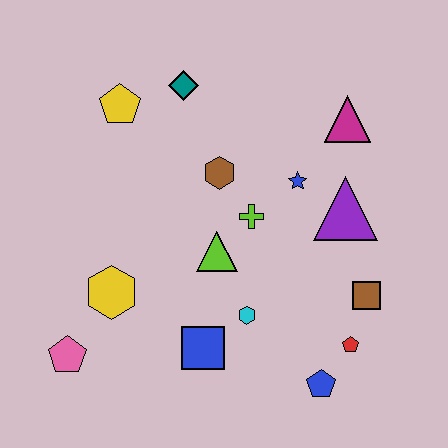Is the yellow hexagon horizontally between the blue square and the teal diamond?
No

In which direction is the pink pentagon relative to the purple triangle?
The pink pentagon is to the left of the purple triangle.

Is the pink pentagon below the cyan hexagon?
Yes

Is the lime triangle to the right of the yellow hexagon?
Yes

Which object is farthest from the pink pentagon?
The magenta triangle is farthest from the pink pentagon.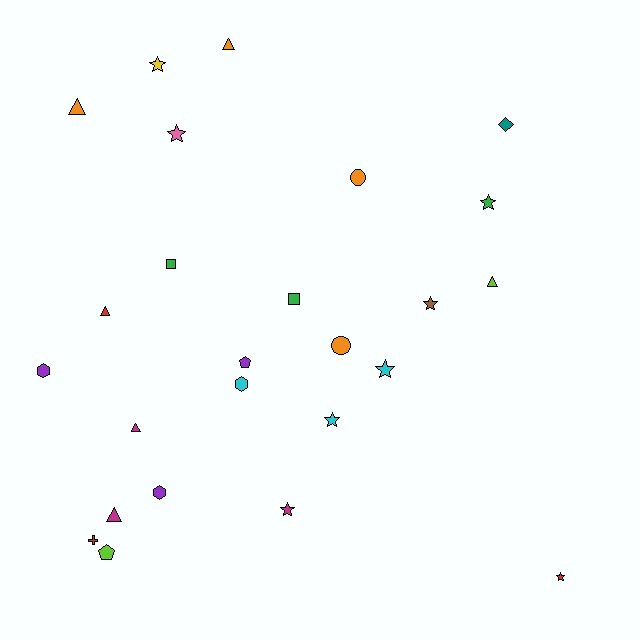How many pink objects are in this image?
There is 1 pink object.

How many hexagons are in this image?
There are 3 hexagons.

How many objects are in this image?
There are 25 objects.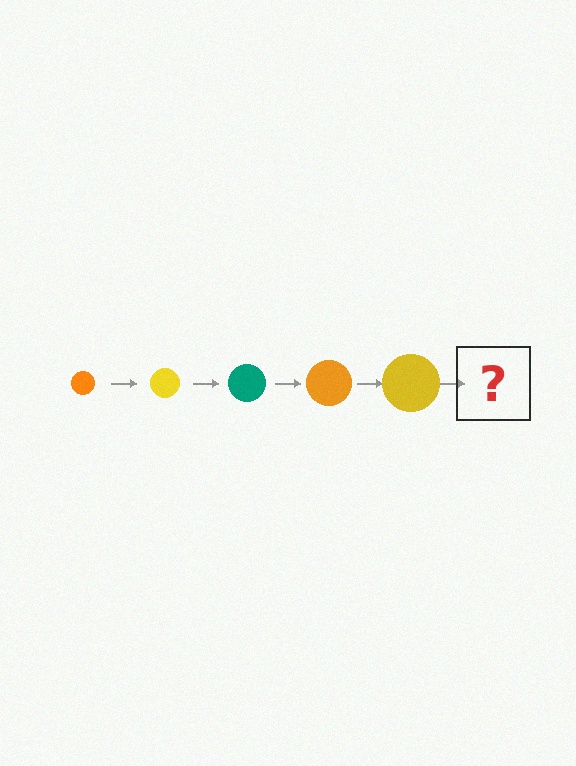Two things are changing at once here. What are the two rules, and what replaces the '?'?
The two rules are that the circle grows larger each step and the color cycles through orange, yellow, and teal. The '?' should be a teal circle, larger than the previous one.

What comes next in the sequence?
The next element should be a teal circle, larger than the previous one.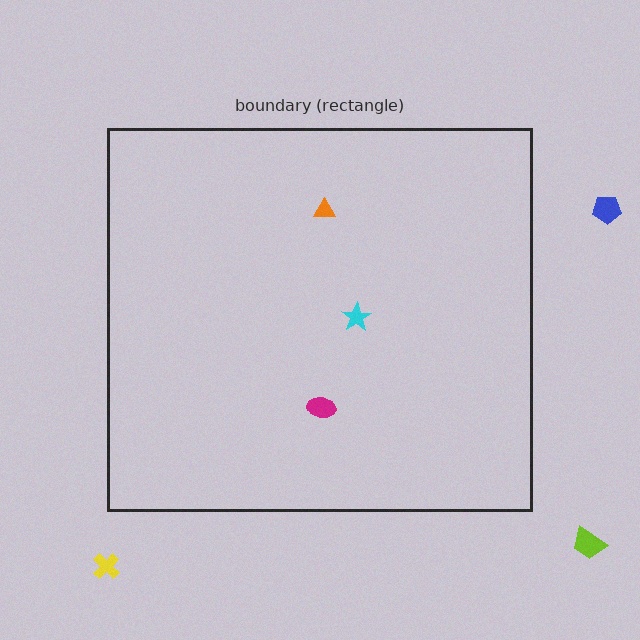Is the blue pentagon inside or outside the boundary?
Outside.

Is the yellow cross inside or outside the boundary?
Outside.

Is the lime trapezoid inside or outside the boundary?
Outside.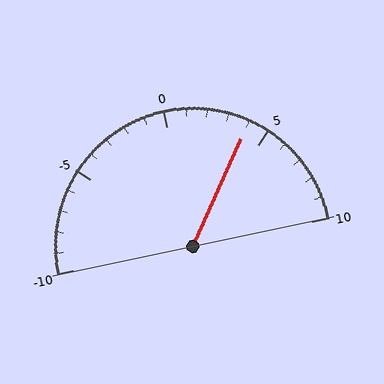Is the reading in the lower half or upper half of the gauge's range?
The reading is in the upper half of the range (-10 to 10).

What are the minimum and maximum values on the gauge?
The gauge ranges from -10 to 10.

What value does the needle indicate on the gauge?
The needle indicates approximately 4.